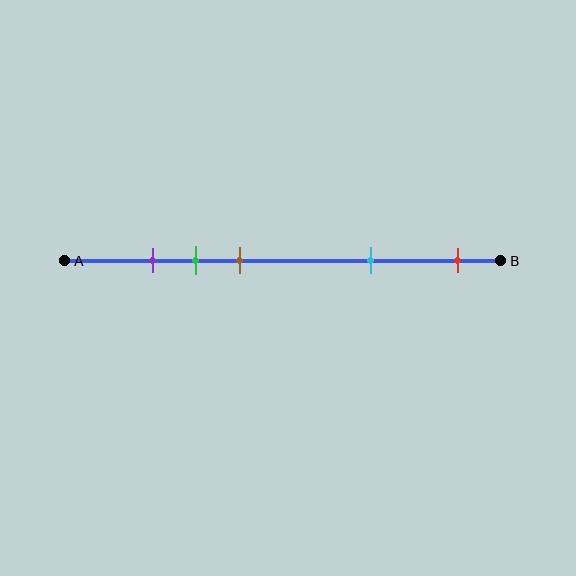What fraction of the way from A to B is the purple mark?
The purple mark is approximately 20% (0.2) of the way from A to B.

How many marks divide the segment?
There are 5 marks dividing the segment.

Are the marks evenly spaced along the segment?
No, the marks are not evenly spaced.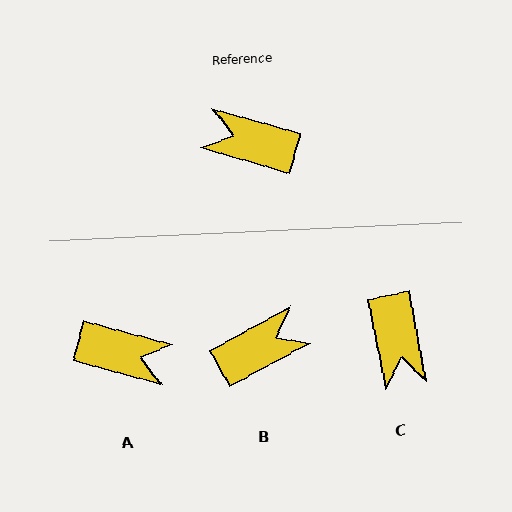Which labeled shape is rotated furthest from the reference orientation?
A, about 179 degrees away.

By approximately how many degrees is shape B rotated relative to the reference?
Approximately 135 degrees clockwise.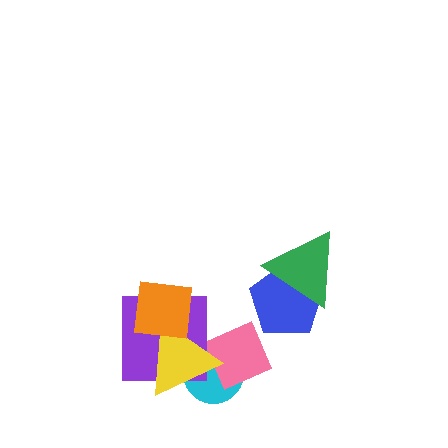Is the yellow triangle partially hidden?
Yes, it is partially covered by another shape.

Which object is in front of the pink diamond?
The yellow triangle is in front of the pink diamond.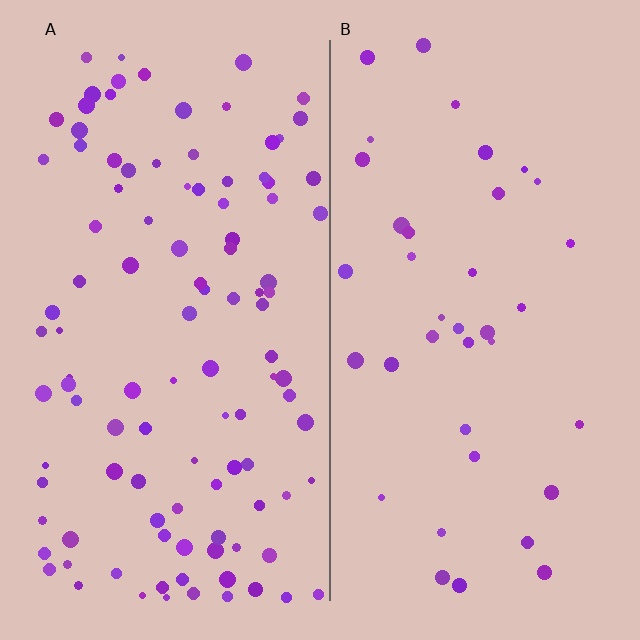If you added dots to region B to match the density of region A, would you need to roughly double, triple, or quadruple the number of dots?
Approximately triple.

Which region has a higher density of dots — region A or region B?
A (the left).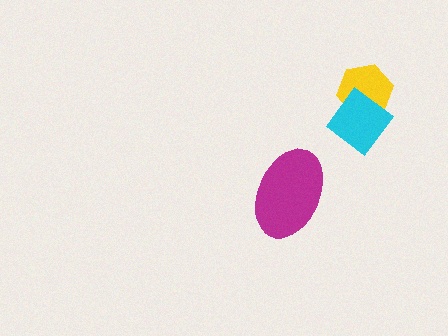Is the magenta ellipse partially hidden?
No, no other shape covers it.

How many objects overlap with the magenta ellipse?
0 objects overlap with the magenta ellipse.